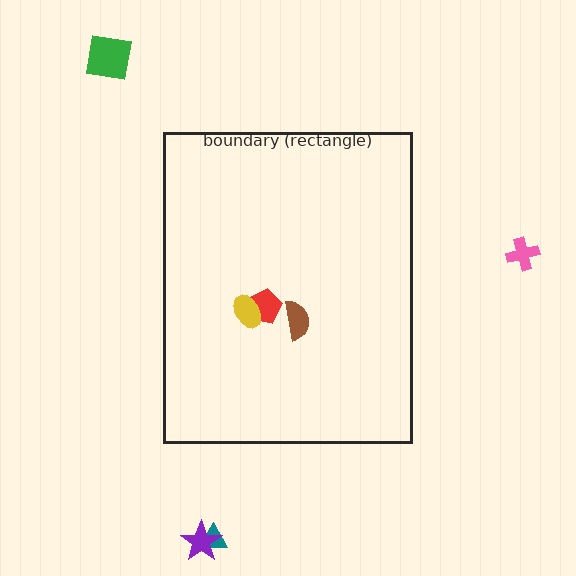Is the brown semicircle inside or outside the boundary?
Inside.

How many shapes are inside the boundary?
3 inside, 4 outside.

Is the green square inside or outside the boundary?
Outside.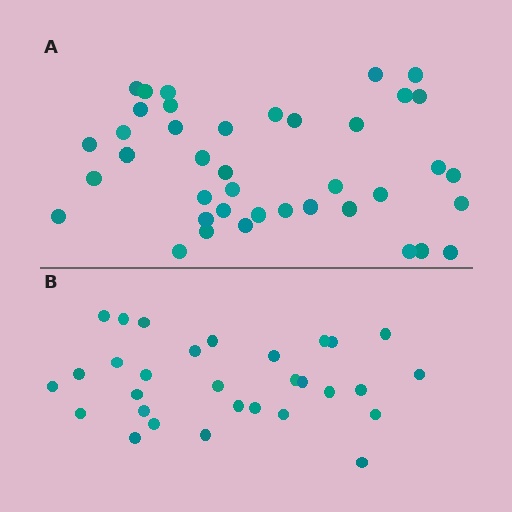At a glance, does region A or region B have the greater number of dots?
Region A (the top region) has more dots.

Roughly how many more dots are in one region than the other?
Region A has roughly 10 or so more dots than region B.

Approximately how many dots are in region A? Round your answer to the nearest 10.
About 40 dots.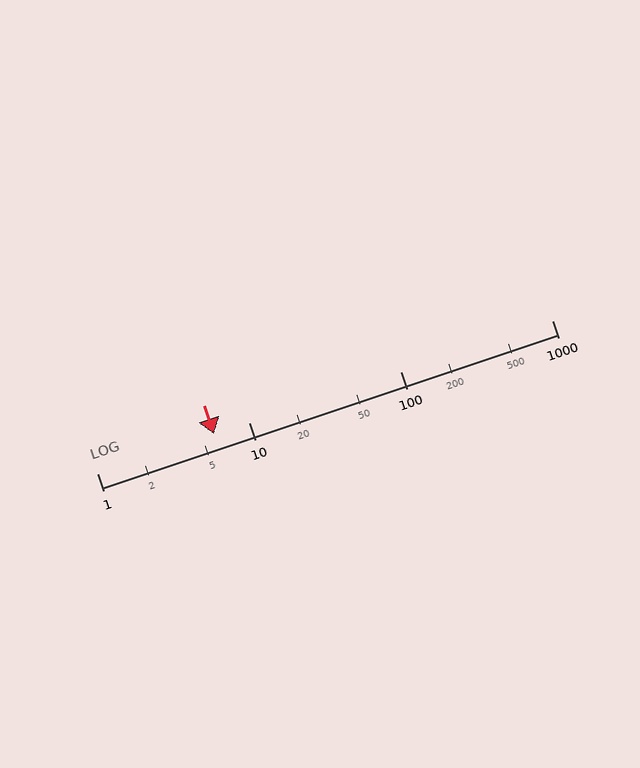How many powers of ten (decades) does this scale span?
The scale spans 3 decades, from 1 to 1000.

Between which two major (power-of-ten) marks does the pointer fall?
The pointer is between 1 and 10.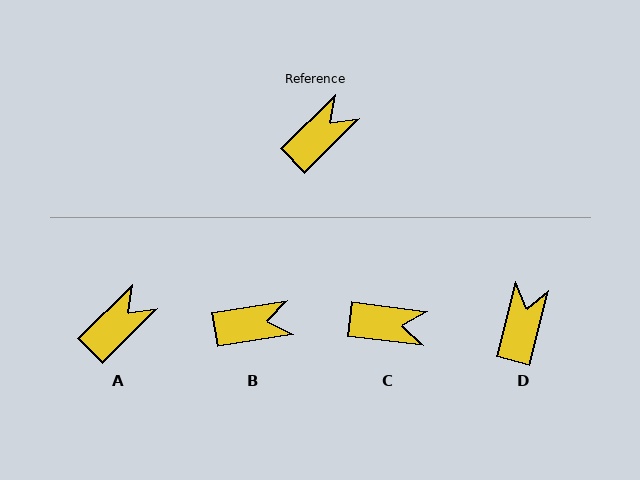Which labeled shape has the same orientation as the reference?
A.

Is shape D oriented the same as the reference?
No, it is off by about 31 degrees.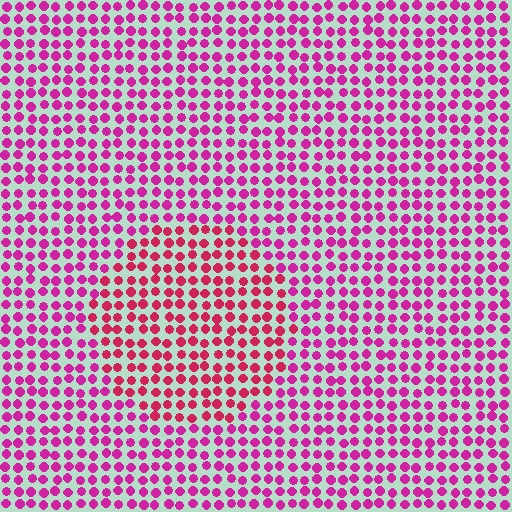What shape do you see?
I see a circle.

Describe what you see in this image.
The image is filled with small magenta elements in a uniform arrangement. A circle-shaped region is visible where the elements are tinted to a slightly different hue, forming a subtle color boundary.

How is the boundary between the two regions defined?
The boundary is defined purely by a slight shift in hue (about 25 degrees). Spacing, size, and orientation are identical on both sides.